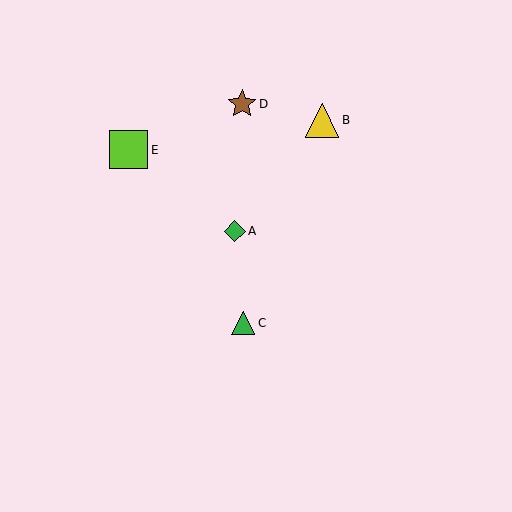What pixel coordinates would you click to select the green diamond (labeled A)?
Click at (235, 231) to select the green diamond A.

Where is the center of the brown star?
The center of the brown star is at (242, 104).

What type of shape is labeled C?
Shape C is a green triangle.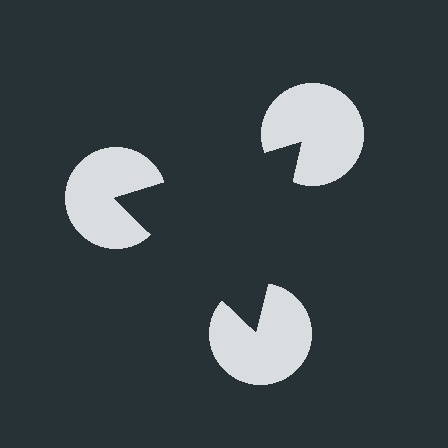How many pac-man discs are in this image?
There are 3 — one at each vertex of the illusory triangle.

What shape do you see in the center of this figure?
An illusory triangle — its edges are inferred from the aligned wedge cuts in the pac-man discs, not physically drawn.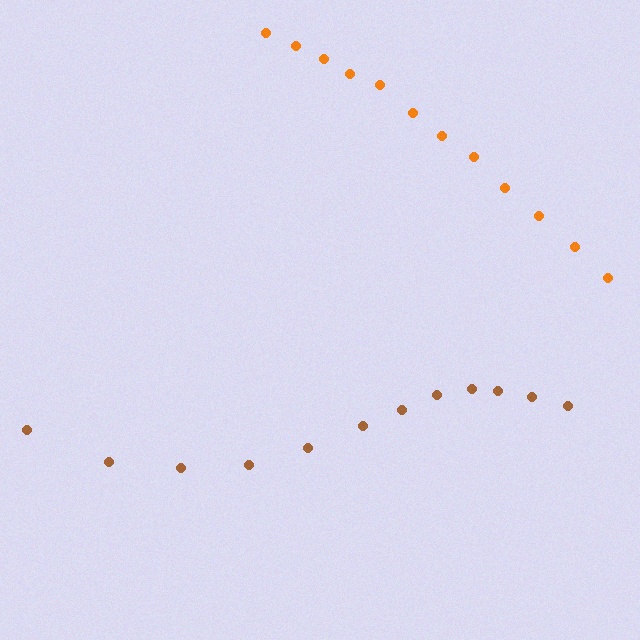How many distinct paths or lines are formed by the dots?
There are 2 distinct paths.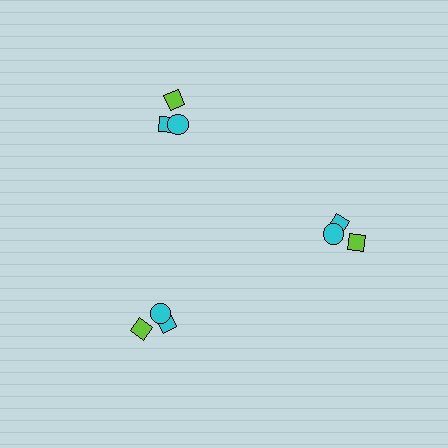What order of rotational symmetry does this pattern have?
This pattern has 3-fold rotational symmetry.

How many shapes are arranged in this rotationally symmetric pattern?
There are 9 shapes, arranged in 3 groups of 3.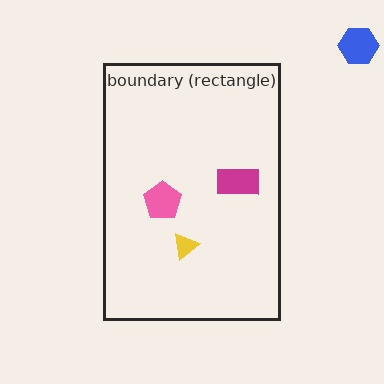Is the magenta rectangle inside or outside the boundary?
Inside.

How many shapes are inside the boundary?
3 inside, 1 outside.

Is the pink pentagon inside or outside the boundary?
Inside.